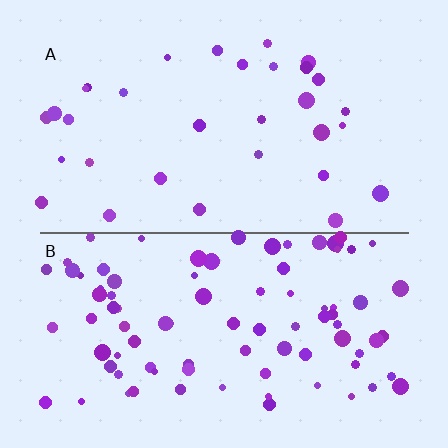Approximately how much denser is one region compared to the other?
Approximately 2.7× — region B over region A.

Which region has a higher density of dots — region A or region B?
B (the bottom).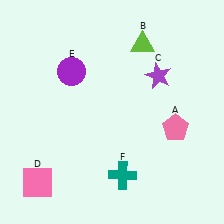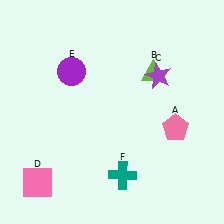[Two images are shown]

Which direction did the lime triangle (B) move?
The lime triangle (B) moved down.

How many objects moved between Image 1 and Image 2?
1 object moved between the two images.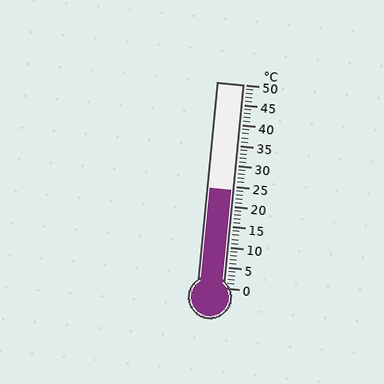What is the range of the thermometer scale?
The thermometer scale ranges from 0°C to 50°C.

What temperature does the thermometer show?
The thermometer shows approximately 24°C.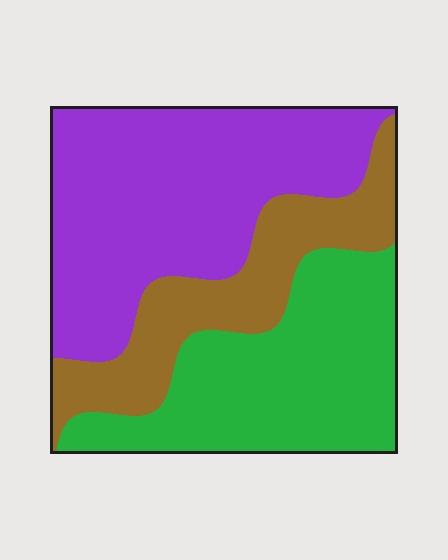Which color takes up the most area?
Purple, at roughly 45%.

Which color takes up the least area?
Brown, at roughly 25%.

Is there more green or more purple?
Purple.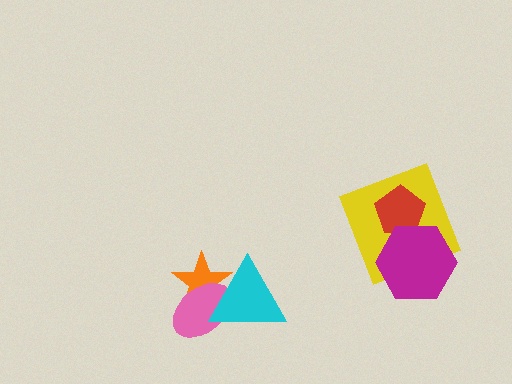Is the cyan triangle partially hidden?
No, no other shape covers it.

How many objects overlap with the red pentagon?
2 objects overlap with the red pentagon.